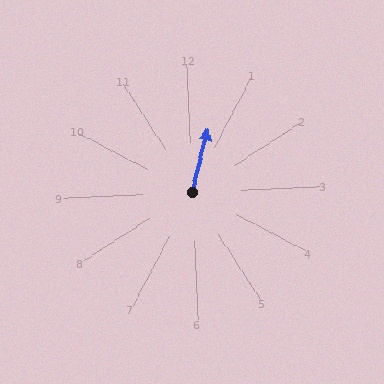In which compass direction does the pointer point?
North.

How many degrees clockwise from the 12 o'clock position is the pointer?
Approximately 17 degrees.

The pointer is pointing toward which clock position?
Roughly 1 o'clock.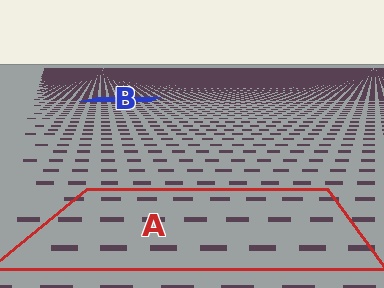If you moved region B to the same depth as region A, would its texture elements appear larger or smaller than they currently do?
They would appear larger. At a closer depth, the same texture elements are projected at a bigger on-screen size.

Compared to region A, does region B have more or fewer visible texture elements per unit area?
Region B has more texture elements per unit area — they are packed more densely because it is farther away.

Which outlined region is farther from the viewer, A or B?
Region B is farther from the viewer — the texture elements inside it appear smaller and more densely packed.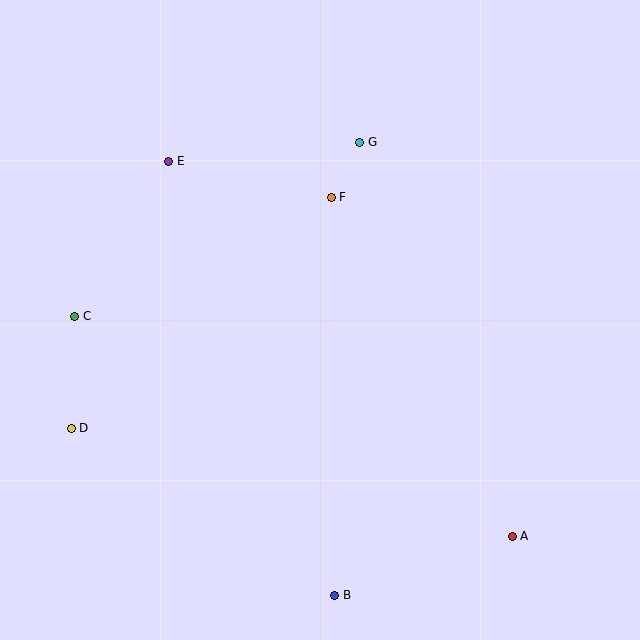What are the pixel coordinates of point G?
Point G is at (360, 142).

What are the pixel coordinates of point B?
Point B is at (335, 595).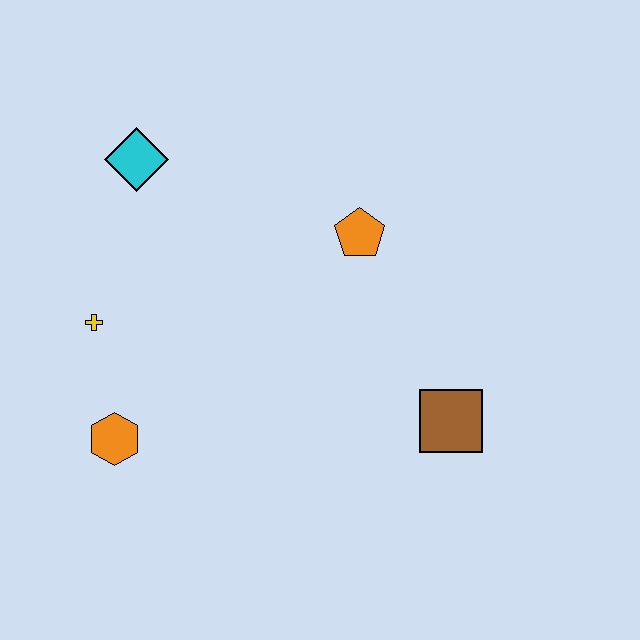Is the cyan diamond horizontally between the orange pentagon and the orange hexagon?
Yes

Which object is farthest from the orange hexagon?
The brown square is farthest from the orange hexagon.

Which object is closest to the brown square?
The orange pentagon is closest to the brown square.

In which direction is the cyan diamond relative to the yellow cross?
The cyan diamond is above the yellow cross.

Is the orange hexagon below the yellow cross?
Yes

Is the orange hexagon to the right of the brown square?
No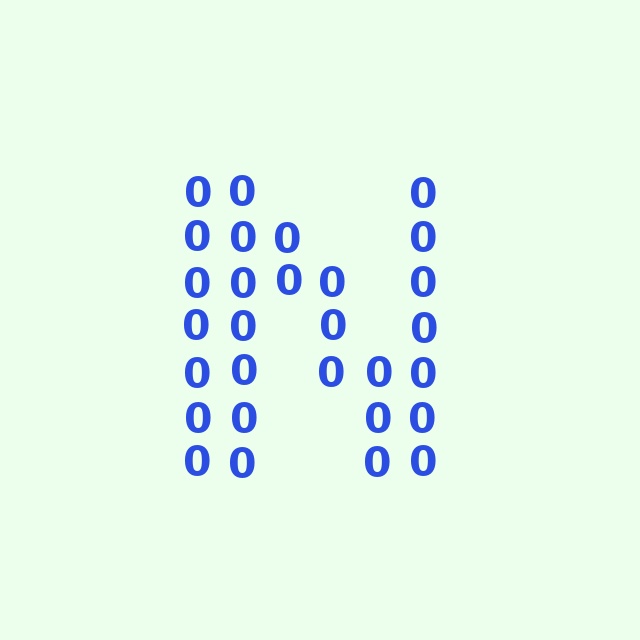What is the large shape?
The large shape is the letter N.